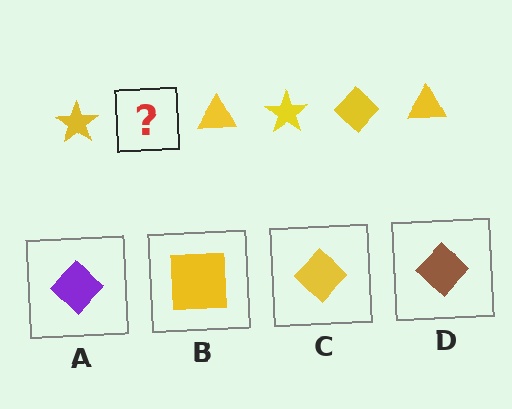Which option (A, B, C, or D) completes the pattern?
C.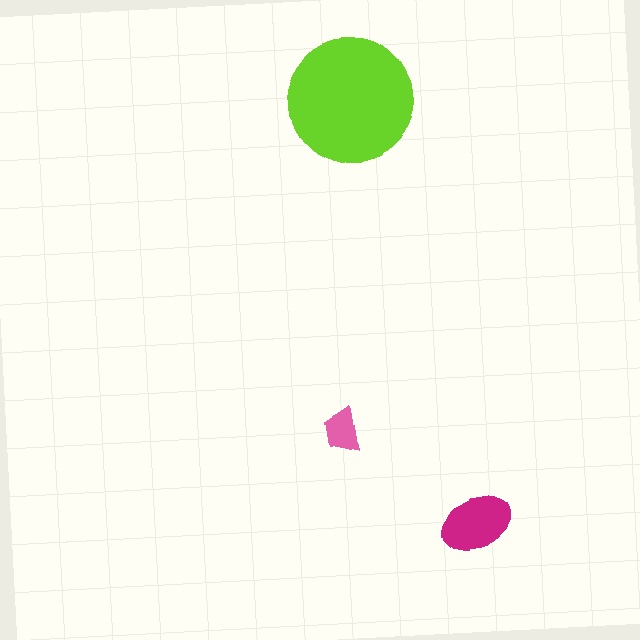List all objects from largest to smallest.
The lime circle, the magenta ellipse, the pink trapezoid.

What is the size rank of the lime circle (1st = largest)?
1st.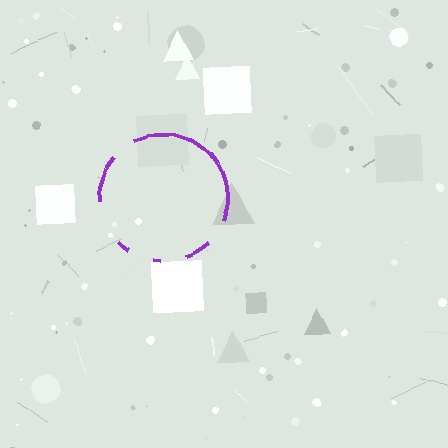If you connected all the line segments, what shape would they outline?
They would outline a circle.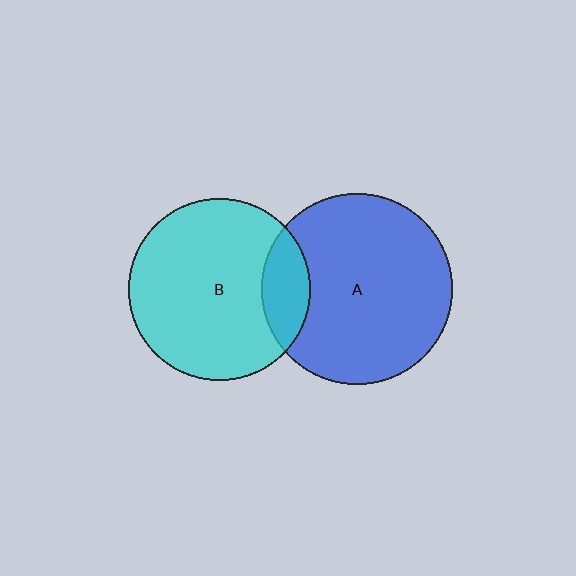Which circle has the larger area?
Circle A (blue).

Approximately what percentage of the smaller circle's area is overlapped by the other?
Approximately 15%.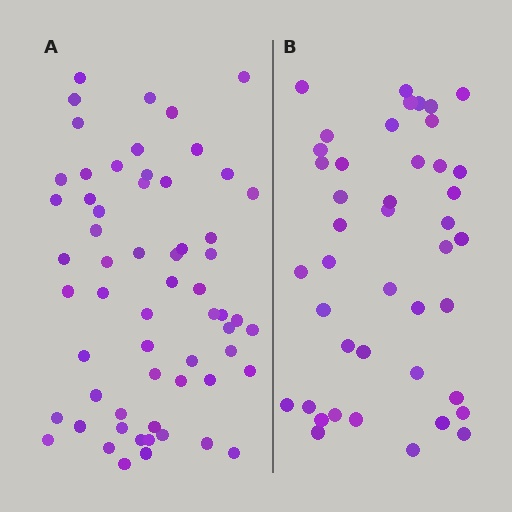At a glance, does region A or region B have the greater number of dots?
Region A (the left region) has more dots.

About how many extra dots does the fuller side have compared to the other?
Region A has approximately 15 more dots than region B.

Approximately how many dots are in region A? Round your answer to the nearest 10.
About 60 dots.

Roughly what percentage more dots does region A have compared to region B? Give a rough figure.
About 40% more.